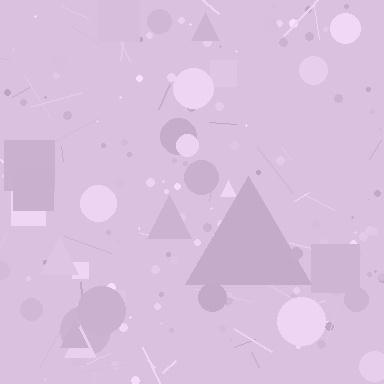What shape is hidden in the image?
A triangle is hidden in the image.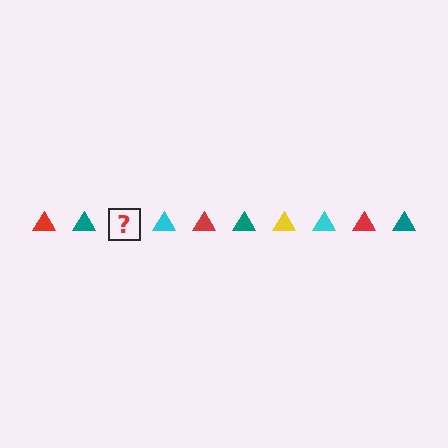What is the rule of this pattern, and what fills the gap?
The rule is that the pattern cycles through red, teal, yellow, cyan triangles. The gap should be filled with a yellow triangle.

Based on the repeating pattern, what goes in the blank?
The blank should be a yellow triangle.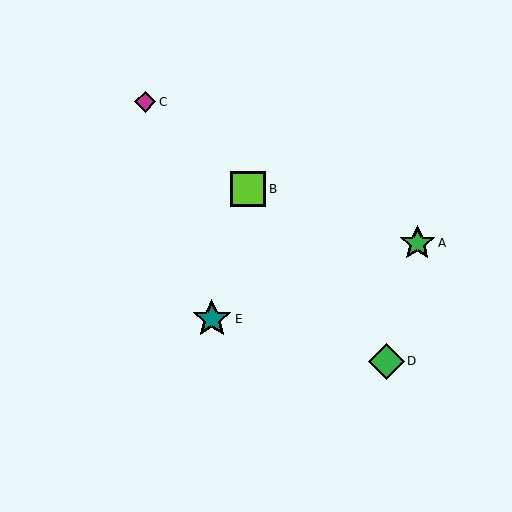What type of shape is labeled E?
Shape E is a teal star.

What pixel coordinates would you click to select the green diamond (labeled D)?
Click at (386, 361) to select the green diamond D.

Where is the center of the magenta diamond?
The center of the magenta diamond is at (145, 102).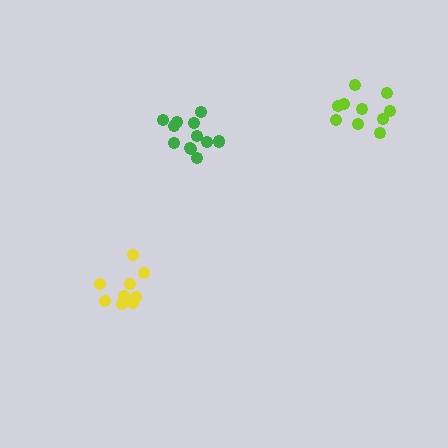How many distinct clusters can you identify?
There are 3 distinct clusters.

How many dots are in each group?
Group 1: 10 dots, Group 2: 12 dots, Group 3: 10 dots (32 total).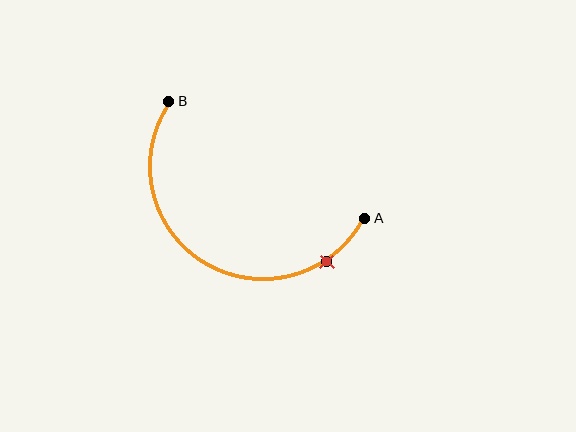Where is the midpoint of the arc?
The arc midpoint is the point on the curve farthest from the straight line joining A and B. It sits below that line.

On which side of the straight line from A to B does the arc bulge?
The arc bulges below the straight line connecting A and B.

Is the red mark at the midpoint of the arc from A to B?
No. The red mark lies on the arc but is closer to endpoint A. The arc midpoint would be at the point on the curve equidistant along the arc from both A and B.